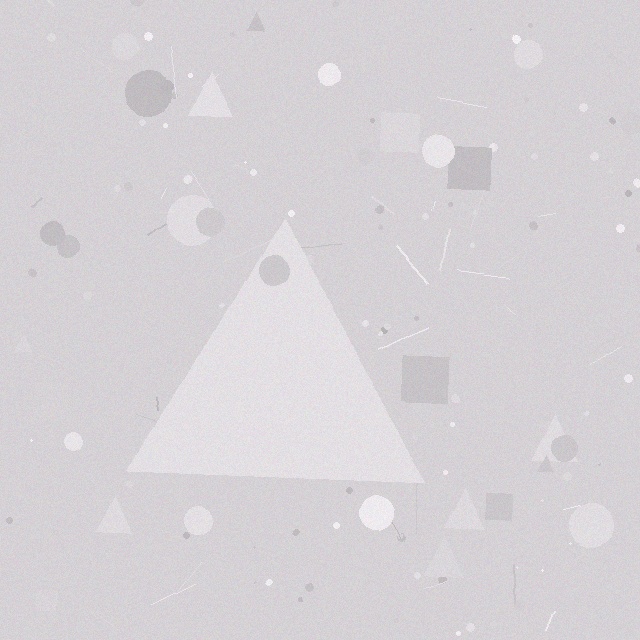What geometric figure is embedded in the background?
A triangle is embedded in the background.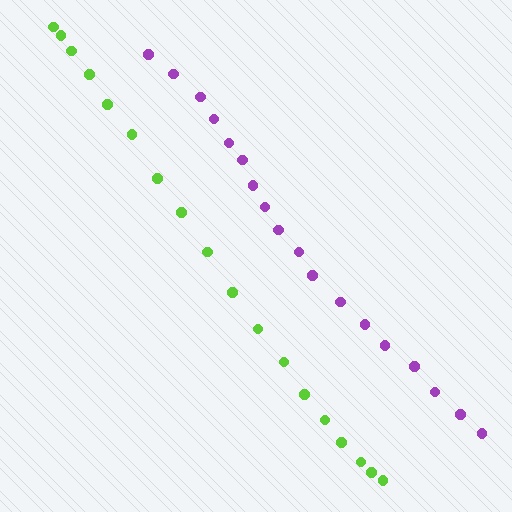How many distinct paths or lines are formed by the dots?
There are 2 distinct paths.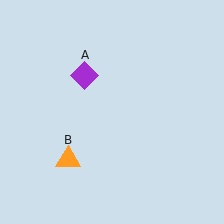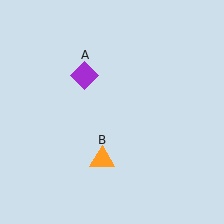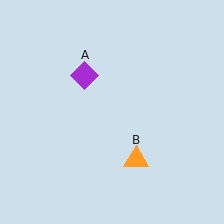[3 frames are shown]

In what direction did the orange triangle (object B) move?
The orange triangle (object B) moved right.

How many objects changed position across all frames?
1 object changed position: orange triangle (object B).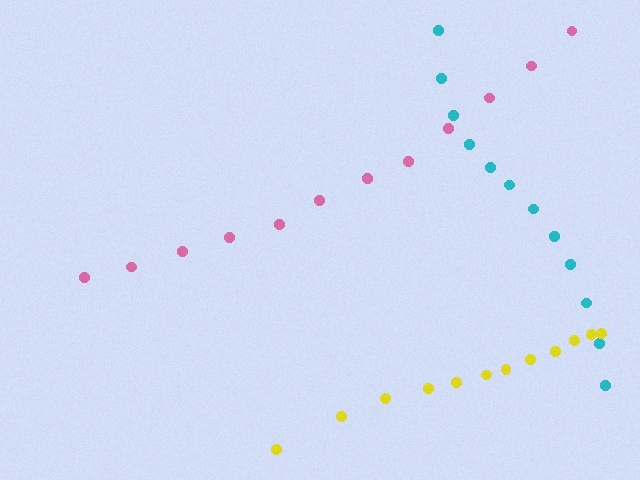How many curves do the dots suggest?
There are 3 distinct paths.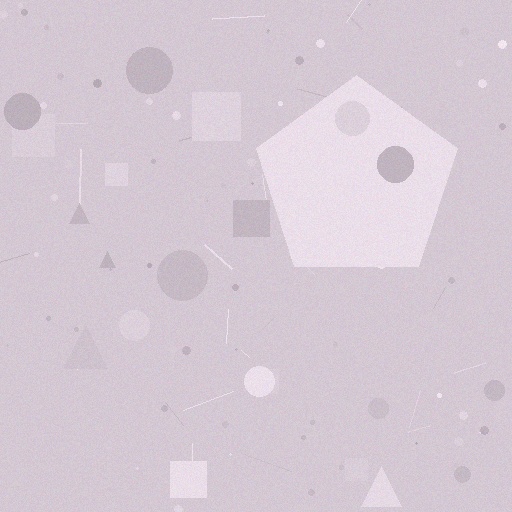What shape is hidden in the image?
A pentagon is hidden in the image.